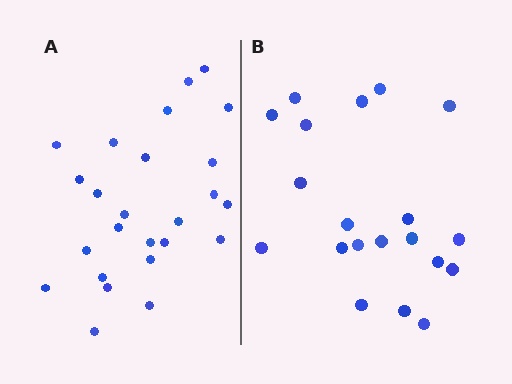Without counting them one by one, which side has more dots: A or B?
Region A (the left region) has more dots.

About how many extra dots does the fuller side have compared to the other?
Region A has about 5 more dots than region B.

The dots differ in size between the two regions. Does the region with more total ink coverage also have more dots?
No. Region B has more total ink coverage because its dots are larger, but region A actually contains more individual dots. Total area can be misleading — the number of items is what matters here.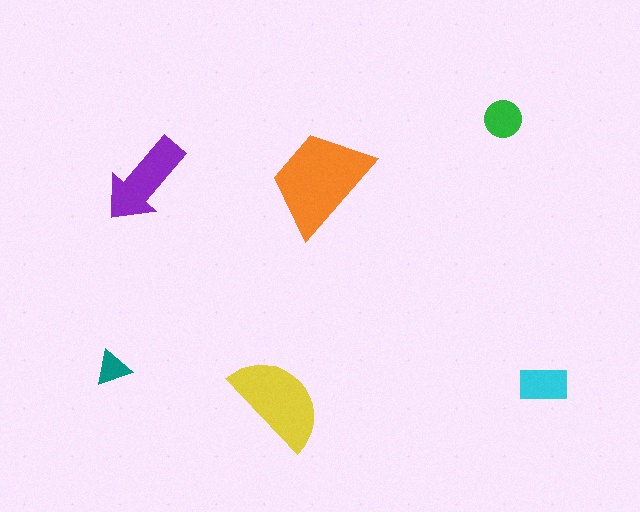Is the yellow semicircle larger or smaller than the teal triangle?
Larger.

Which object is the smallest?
The teal triangle.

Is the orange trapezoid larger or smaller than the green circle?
Larger.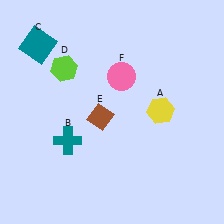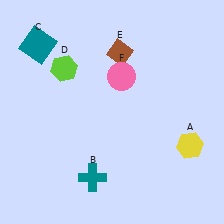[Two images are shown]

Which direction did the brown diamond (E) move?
The brown diamond (E) moved up.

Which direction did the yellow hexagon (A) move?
The yellow hexagon (A) moved down.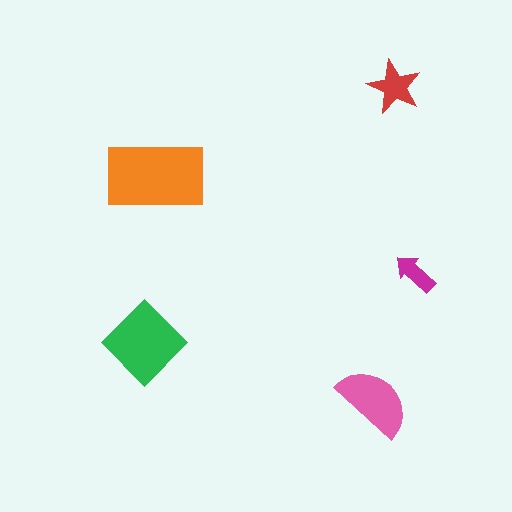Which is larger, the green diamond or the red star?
The green diamond.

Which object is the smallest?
The magenta arrow.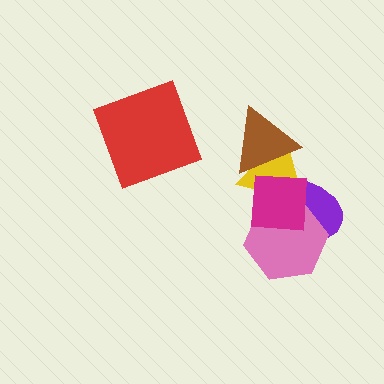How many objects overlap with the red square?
0 objects overlap with the red square.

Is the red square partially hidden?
No, no other shape covers it.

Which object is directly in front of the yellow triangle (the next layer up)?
The purple ellipse is directly in front of the yellow triangle.